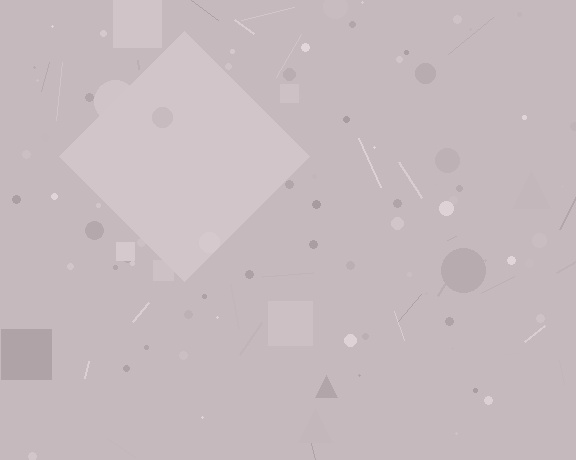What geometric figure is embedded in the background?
A diamond is embedded in the background.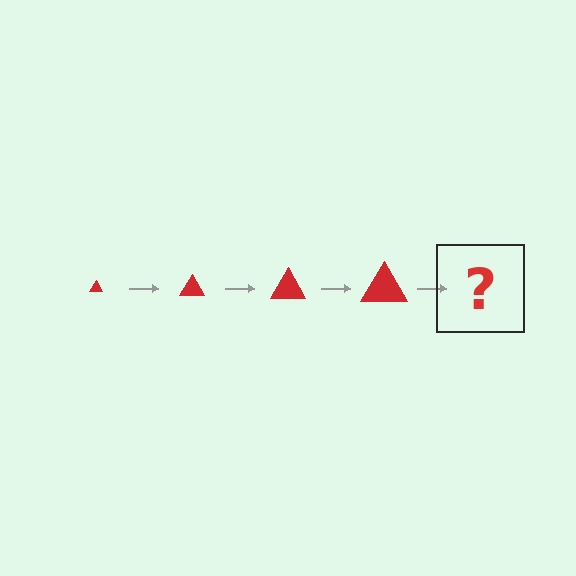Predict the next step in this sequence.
The next step is a red triangle, larger than the previous one.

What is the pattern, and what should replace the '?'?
The pattern is that the triangle gets progressively larger each step. The '?' should be a red triangle, larger than the previous one.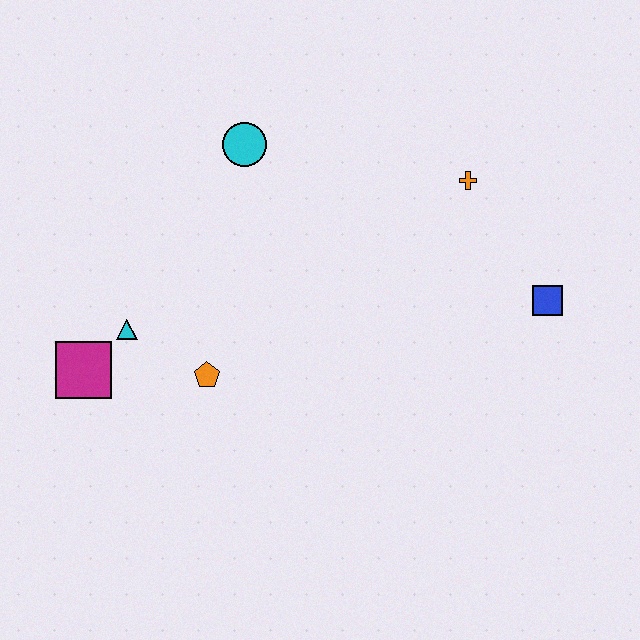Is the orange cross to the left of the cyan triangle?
No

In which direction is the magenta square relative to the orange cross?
The magenta square is to the left of the orange cross.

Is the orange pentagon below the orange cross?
Yes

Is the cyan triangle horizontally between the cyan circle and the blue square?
No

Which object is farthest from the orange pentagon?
The blue square is farthest from the orange pentagon.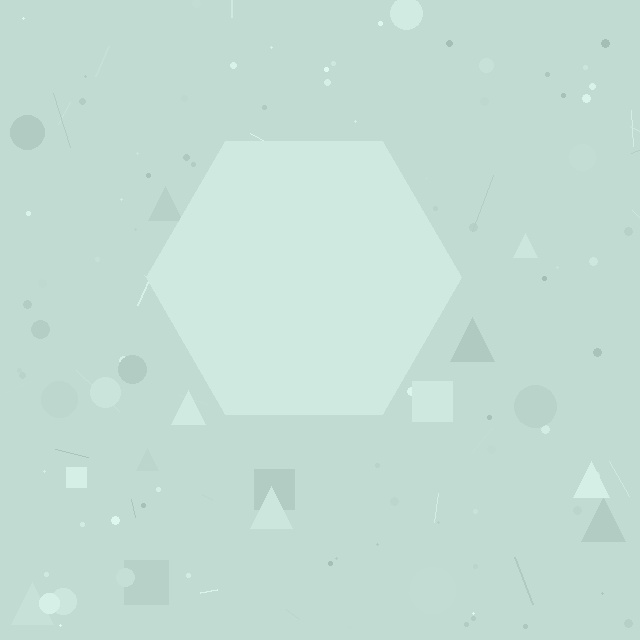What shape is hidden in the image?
A hexagon is hidden in the image.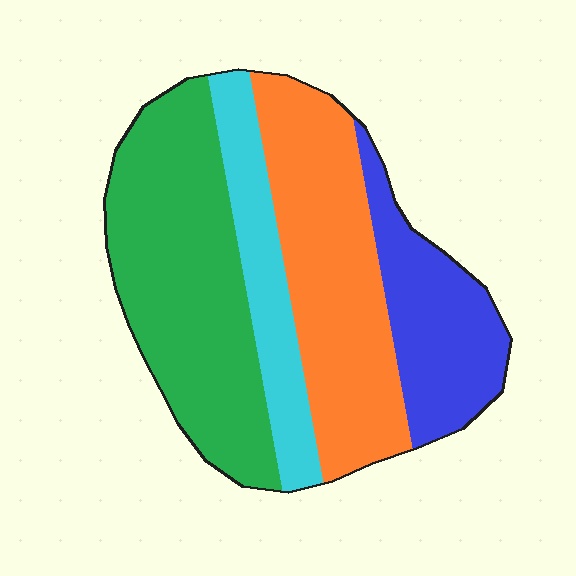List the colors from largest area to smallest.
From largest to smallest: green, orange, blue, cyan.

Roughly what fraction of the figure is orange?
Orange takes up between a quarter and a half of the figure.